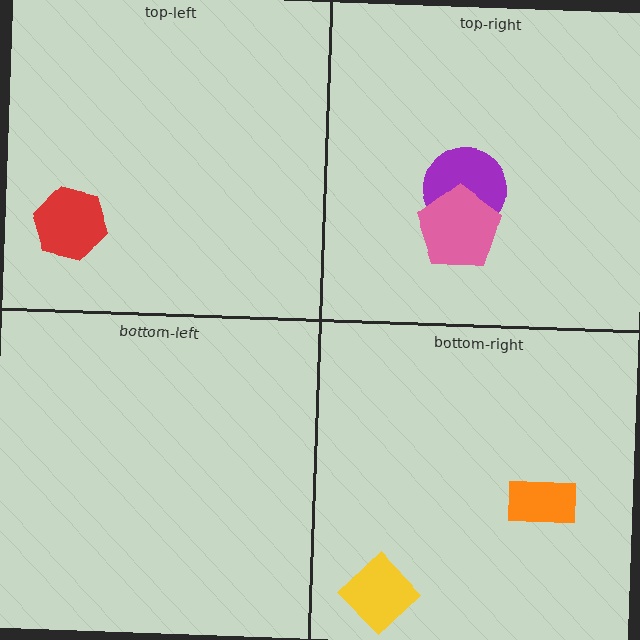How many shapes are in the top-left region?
1.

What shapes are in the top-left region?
The red hexagon.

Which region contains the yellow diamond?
The bottom-right region.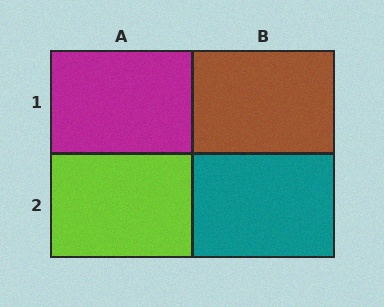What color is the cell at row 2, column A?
Lime.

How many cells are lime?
1 cell is lime.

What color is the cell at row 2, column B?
Teal.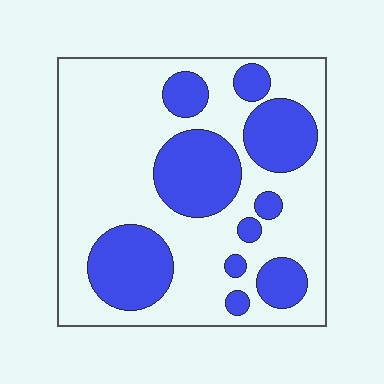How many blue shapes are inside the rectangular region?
10.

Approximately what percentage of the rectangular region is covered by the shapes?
Approximately 30%.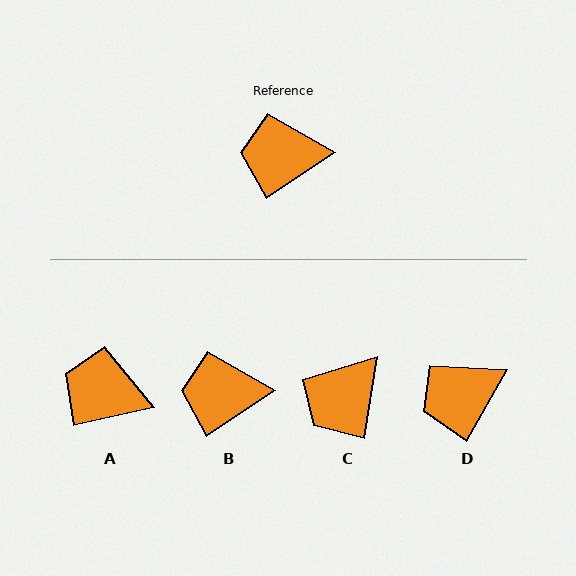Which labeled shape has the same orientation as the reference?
B.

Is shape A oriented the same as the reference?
No, it is off by about 20 degrees.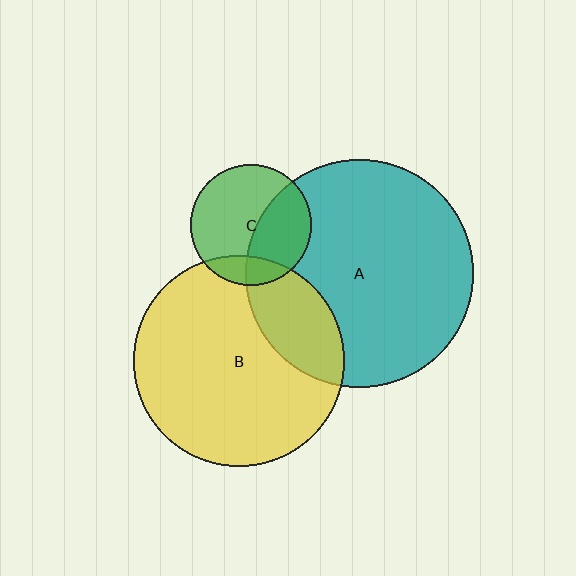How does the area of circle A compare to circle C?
Approximately 3.6 times.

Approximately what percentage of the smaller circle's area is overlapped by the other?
Approximately 15%.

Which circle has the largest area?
Circle A (teal).